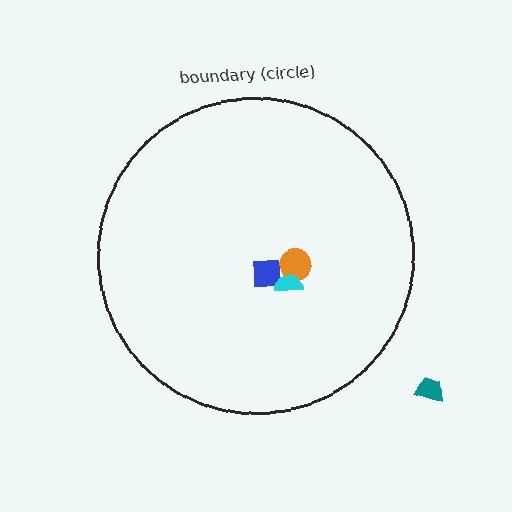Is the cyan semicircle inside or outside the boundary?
Inside.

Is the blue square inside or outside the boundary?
Inside.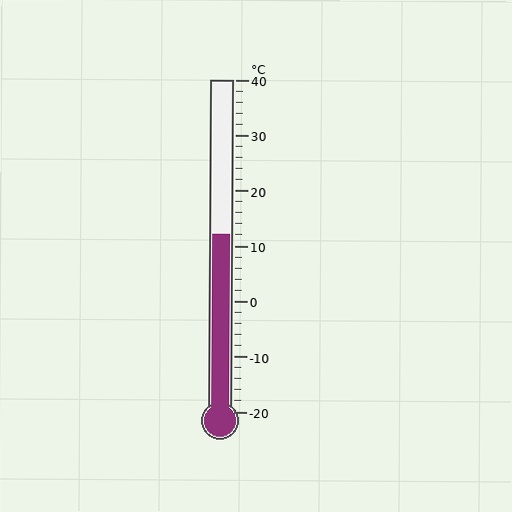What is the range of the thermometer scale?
The thermometer scale ranges from -20°C to 40°C.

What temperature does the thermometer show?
The thermometer shows approximately 12°C.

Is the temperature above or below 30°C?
The temperature is below 30°C.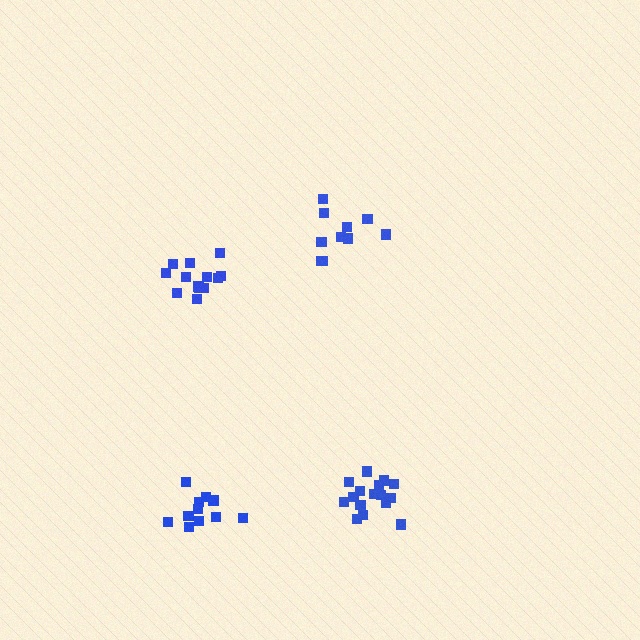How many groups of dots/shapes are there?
There are 4 groups.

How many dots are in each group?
Group 1: 13 dots, Group 2: 11 dots, Group 3: 16 dots, Group 4: 12 dots (52 total).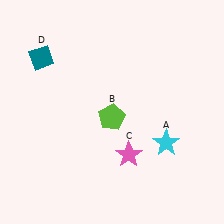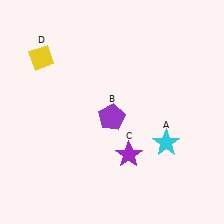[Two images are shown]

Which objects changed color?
B changed from lime to purple. C changed from pink to purple. D changed from teal to yellow.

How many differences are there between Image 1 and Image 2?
There are 3 differences between the two images.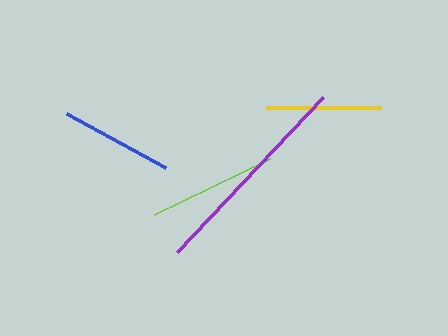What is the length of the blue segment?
The blue segment is approximately 113 pixels long.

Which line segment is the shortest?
The blue line is the shortest at approximately 113 pixels.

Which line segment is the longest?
The purple line is the longest at approximately 213 pixels.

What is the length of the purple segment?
The purple segment is approximately 213 pixels long.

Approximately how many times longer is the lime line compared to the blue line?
The lime line is approximately 1.1 times the length of the blue line.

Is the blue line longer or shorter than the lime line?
The lime line is longer than the blue line.